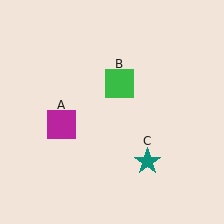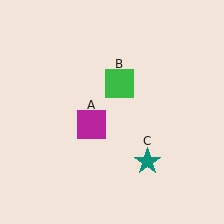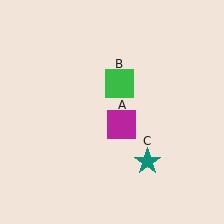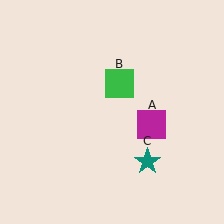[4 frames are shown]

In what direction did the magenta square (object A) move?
The magenta square (object A) moved right.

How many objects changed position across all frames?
1 object changed position: magenta square (object A).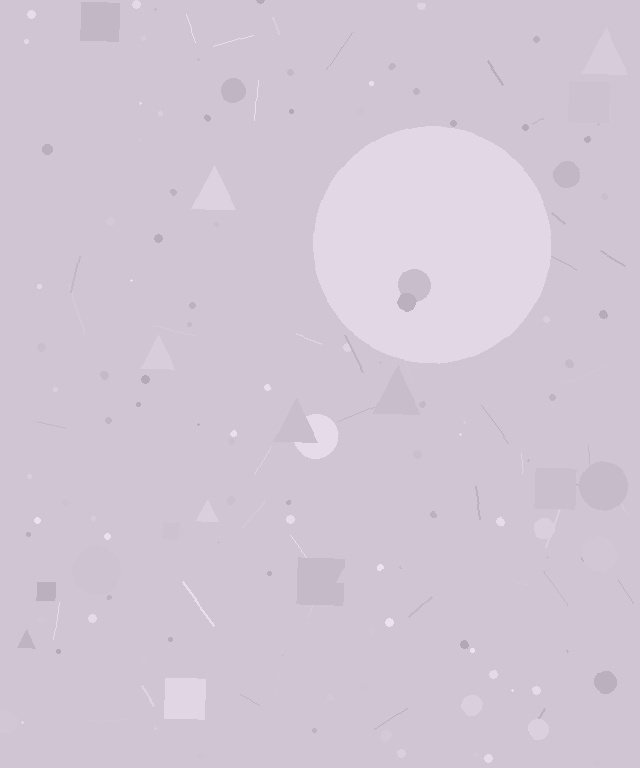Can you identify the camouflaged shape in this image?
The camouflaged shape is a circle.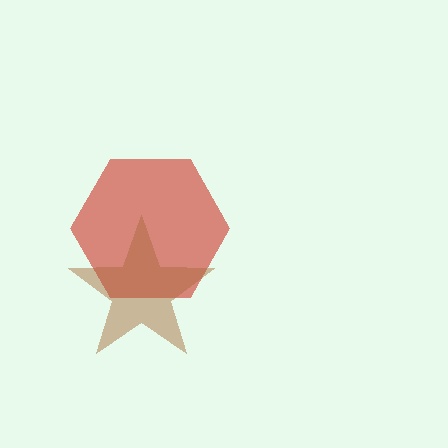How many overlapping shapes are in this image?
There are 2 overlapping shapes in the image.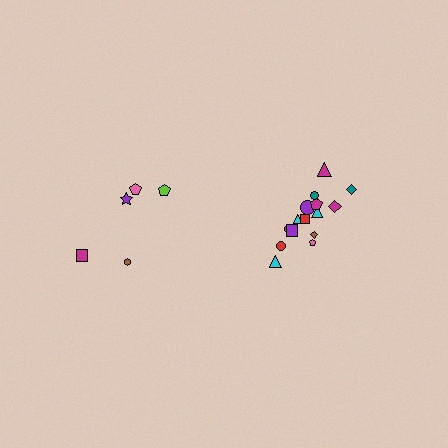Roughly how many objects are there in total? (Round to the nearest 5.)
Roughly 20 objects in total.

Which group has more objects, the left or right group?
The right group.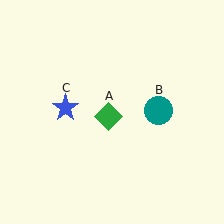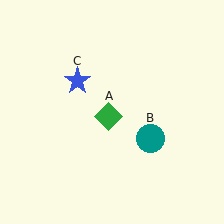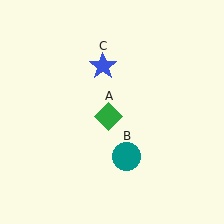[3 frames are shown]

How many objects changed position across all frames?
2 objects changed position: teal circle (object B), blue star (object C).